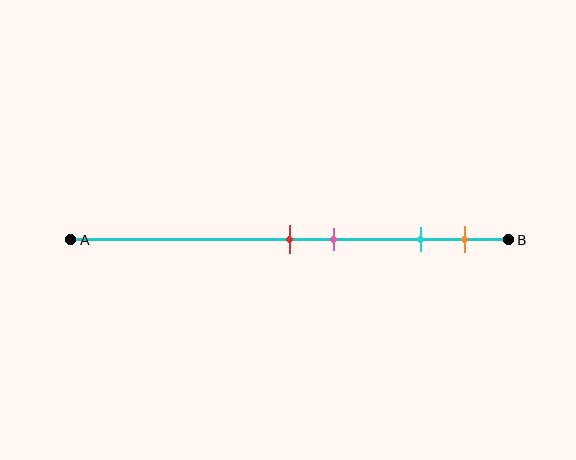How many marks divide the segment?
There are 4 marks dividing the segment.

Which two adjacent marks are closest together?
The red and pink marks are the closest adjacent pair.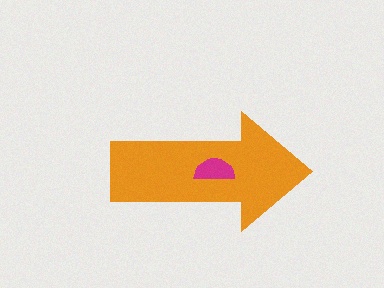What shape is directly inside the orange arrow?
The magenta semicircle.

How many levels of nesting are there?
2.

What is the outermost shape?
The orange arrow.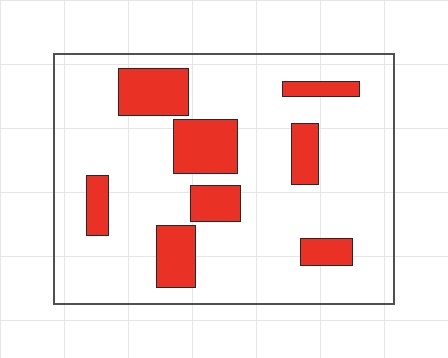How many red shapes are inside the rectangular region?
8.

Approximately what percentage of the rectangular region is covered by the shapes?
Approximately 20%.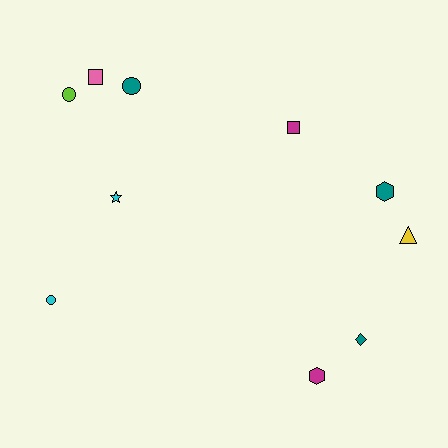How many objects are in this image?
There are 10 objects.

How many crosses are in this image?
There are no crosses.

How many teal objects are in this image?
There are 3 teal objects.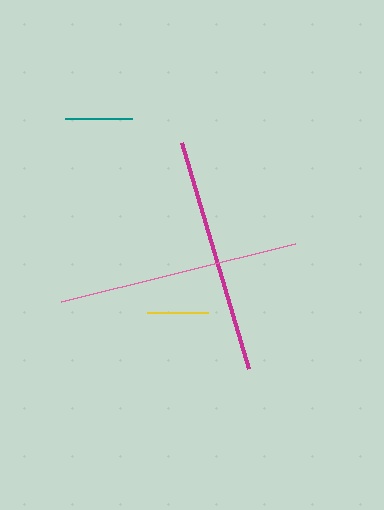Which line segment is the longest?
The pink line is the longest at approximately 241 pixels.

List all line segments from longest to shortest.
From longest to shortest: pink, magenta, teal, yellow.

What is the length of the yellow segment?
The yellow segment is approximately 61 pixels long.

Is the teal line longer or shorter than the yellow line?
The teal line is longer than the yellow line.